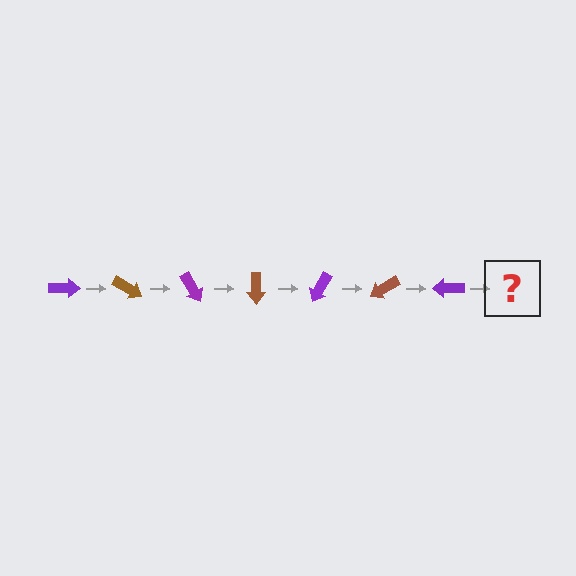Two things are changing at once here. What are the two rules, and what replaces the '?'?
The two rules are that it rotates 30 degrees each step and the color cycles through purple and brown. The '?' should be a brown arrow, rotated 210 degrees from the start.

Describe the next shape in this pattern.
It should be a brown arrow, rotated 210 degrees from the start.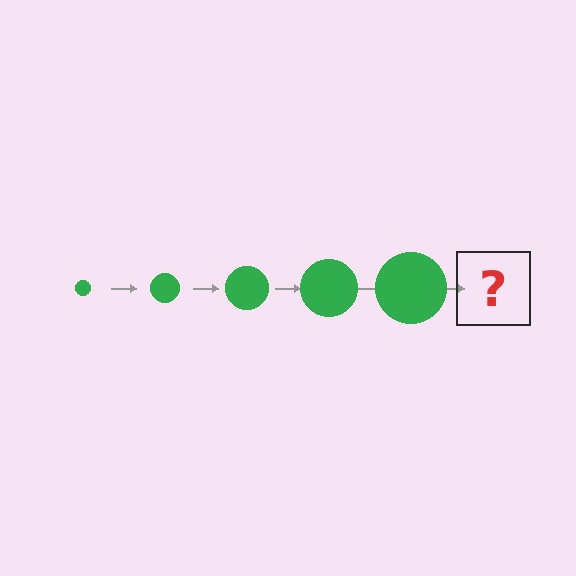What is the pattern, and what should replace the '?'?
The pattern is that the circle gets progressively larger each step. The '?' should be a green circle, larger than the previous one.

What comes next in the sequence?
The next element should be a green circle, larger than the previous one.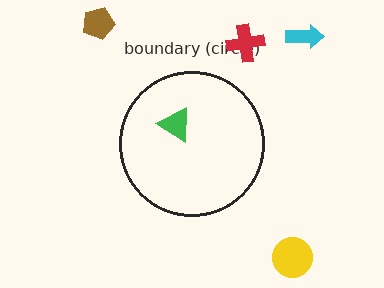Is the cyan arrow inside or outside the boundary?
Outside.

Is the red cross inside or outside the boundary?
Outside.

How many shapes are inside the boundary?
1 inside, 4 outside.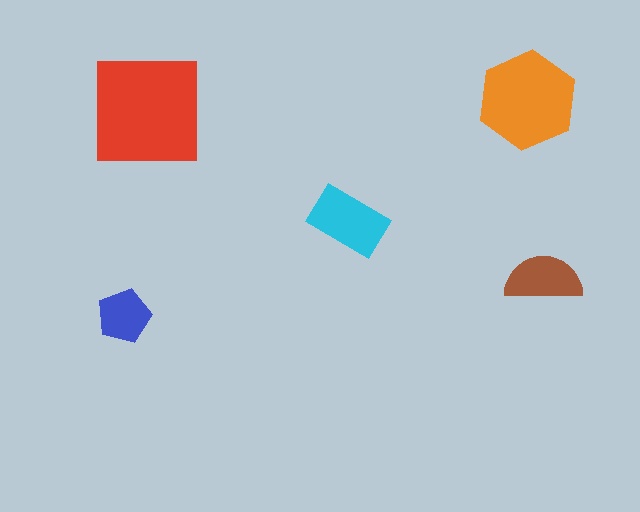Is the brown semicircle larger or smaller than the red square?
Smaller.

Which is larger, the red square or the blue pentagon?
The red square.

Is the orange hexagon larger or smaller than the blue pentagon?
Larger.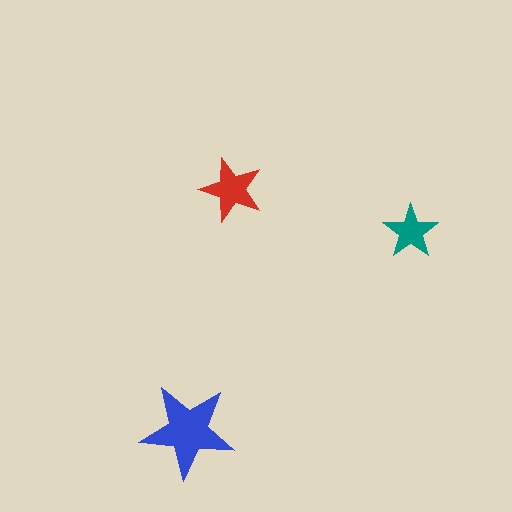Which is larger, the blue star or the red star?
The blue one.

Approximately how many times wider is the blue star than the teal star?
About 1.5 times wider.